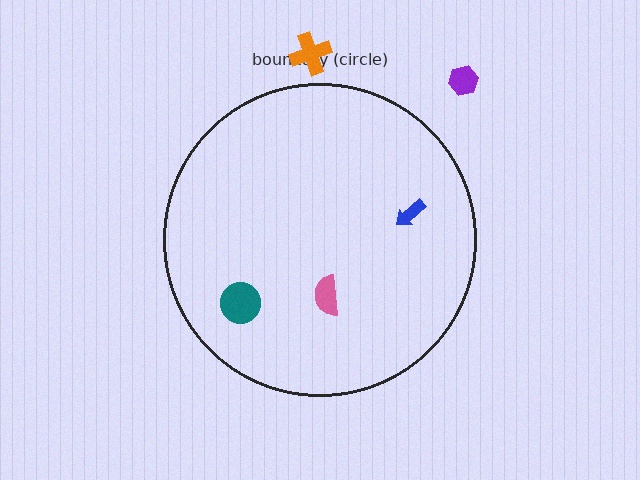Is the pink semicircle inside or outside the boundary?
Inside.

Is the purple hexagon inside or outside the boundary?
Outside.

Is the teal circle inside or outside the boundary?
Inside.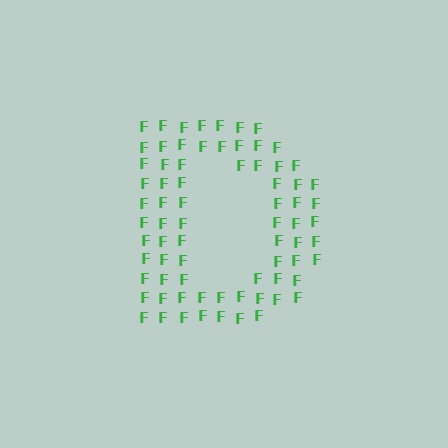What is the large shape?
The large shape is the letter D.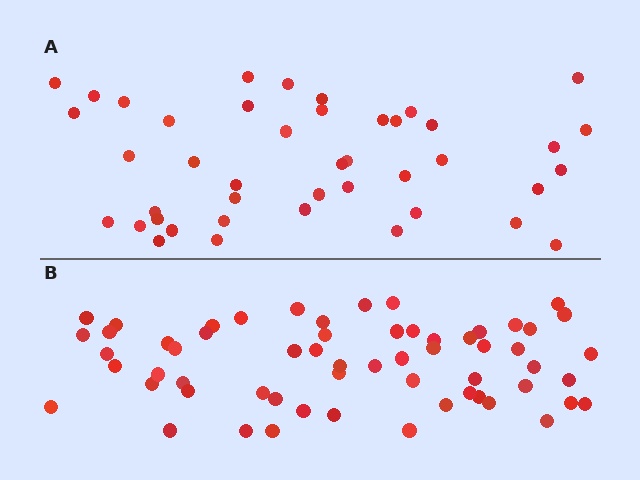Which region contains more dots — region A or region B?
Region B (the bottom region) has more dots.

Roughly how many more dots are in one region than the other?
Region B has approximately 15 more dots than region A.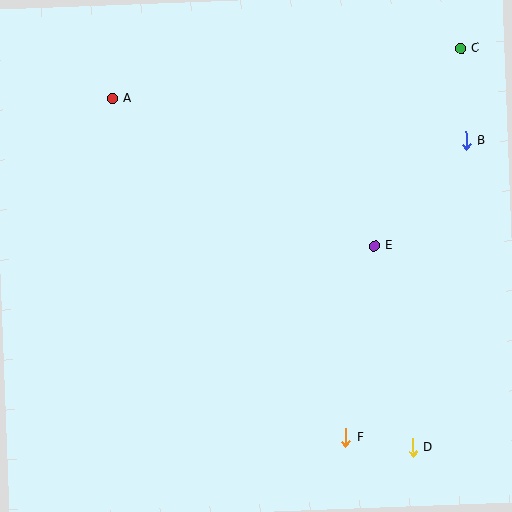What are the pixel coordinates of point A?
Point A is at (112, 99).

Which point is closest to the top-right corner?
Point C is closest to the top-right corner.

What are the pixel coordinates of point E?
Point E is at (374, 246).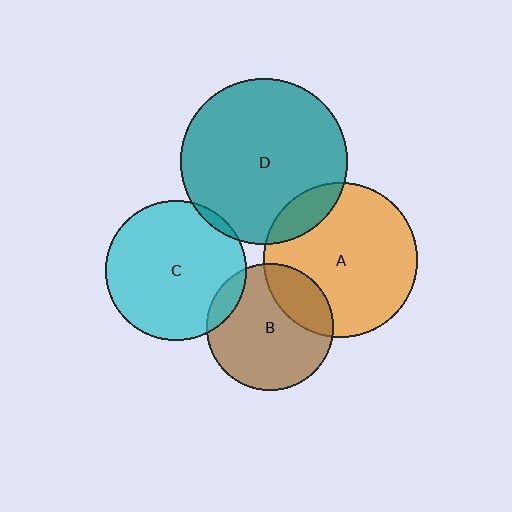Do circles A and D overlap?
Yes.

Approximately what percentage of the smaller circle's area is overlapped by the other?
Approximately 15%.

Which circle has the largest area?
Circle D (teal).